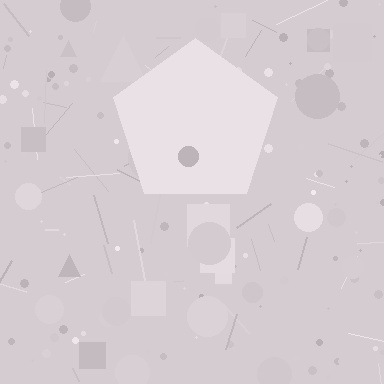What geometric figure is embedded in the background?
A pentagon is embedded in the background.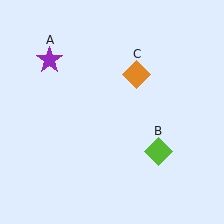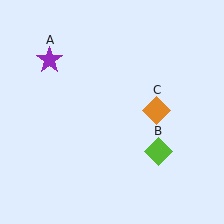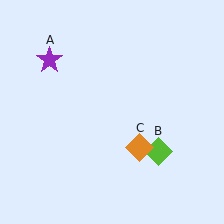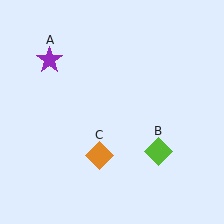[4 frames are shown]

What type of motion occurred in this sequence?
The orange diamond (object C) rotated clockwise around the center of the scene.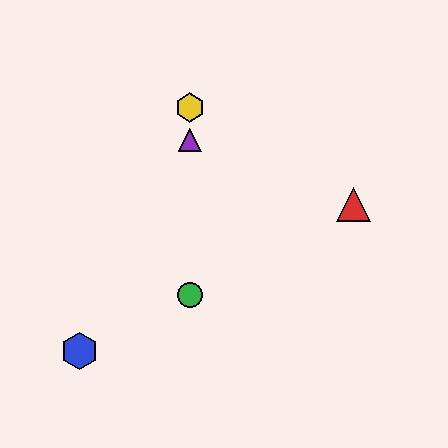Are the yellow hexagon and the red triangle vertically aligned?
No, the yellow hexagon is at x≈190 and the red triangle is at x≈354.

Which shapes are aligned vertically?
The green circle, the yellow hexagon, the purple triangle are aligned vertically.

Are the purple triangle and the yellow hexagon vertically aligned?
Yes, both are at x≈190.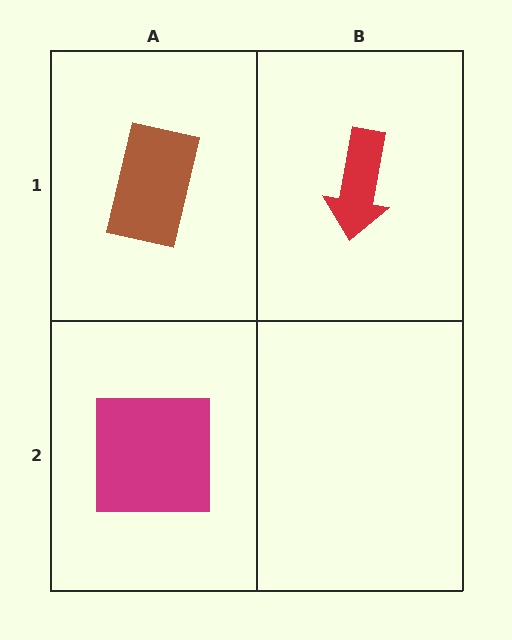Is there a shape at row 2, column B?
No, that cell is empty.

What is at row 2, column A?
A magenta square.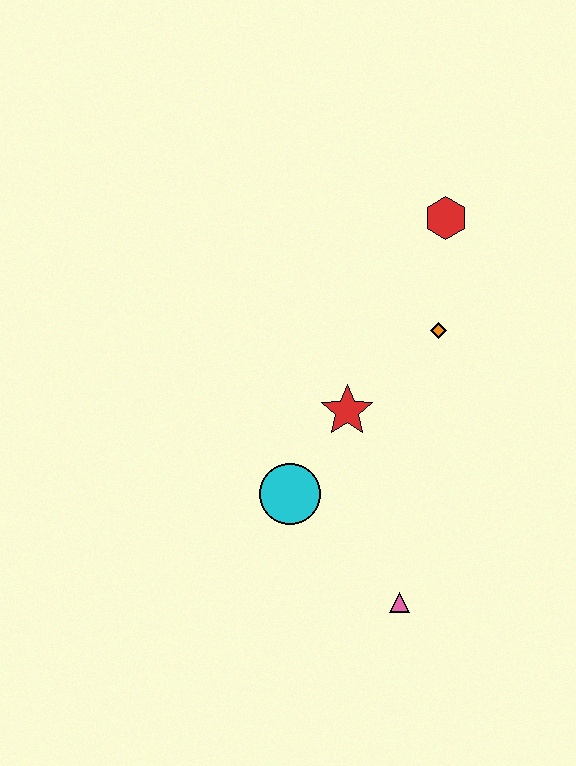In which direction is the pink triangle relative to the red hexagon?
The pink triangle is below the red hexagon.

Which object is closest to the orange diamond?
The red hexagon is closest to the orange diamond.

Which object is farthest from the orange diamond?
The pink triangle is farthest from the orange diamond.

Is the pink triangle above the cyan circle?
No